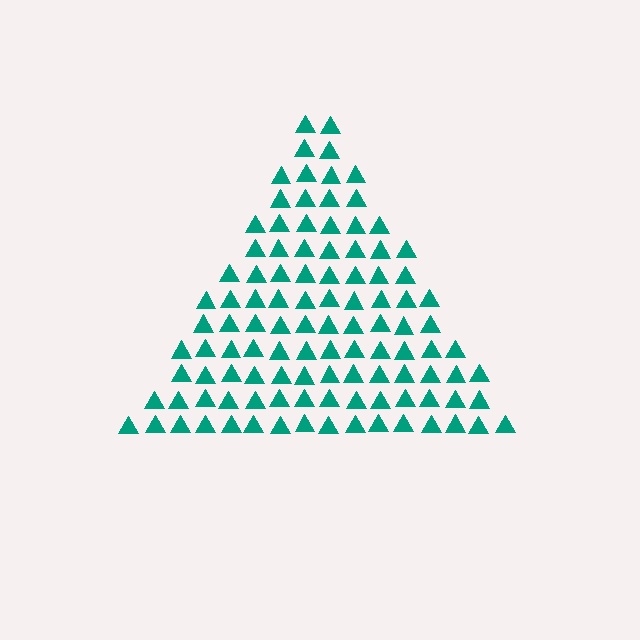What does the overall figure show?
The overall figure shows a triangle.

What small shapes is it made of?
It is made of small triangles.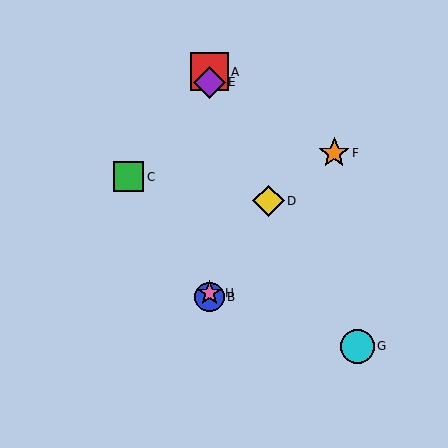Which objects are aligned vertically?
Objects A, B, E, H are aligned vertically.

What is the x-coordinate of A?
Object A is at x≈209.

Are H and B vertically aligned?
Yes, both are at x≈209.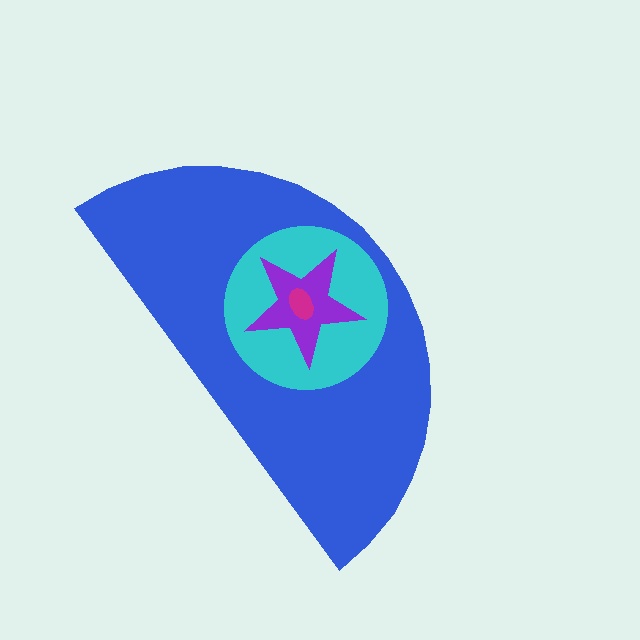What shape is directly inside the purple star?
The magenta ellipse.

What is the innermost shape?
The magenta ellipse.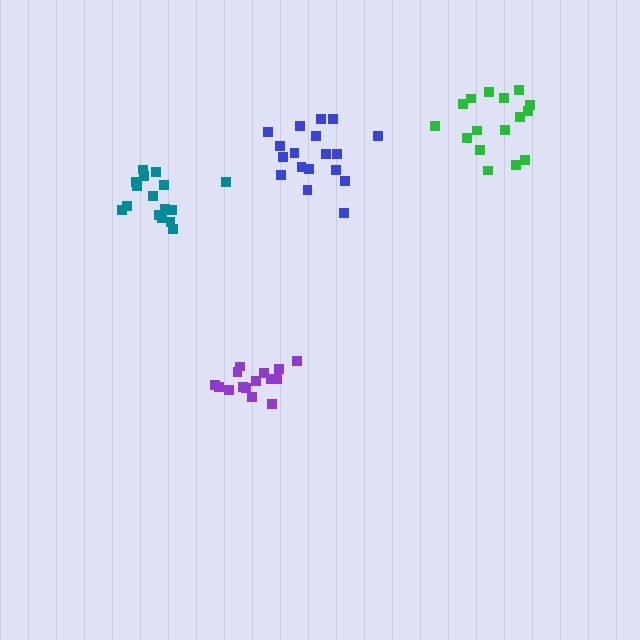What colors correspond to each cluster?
The clusters are colored: blue, purple, teal, green.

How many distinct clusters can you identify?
There are 4 distinct clusters.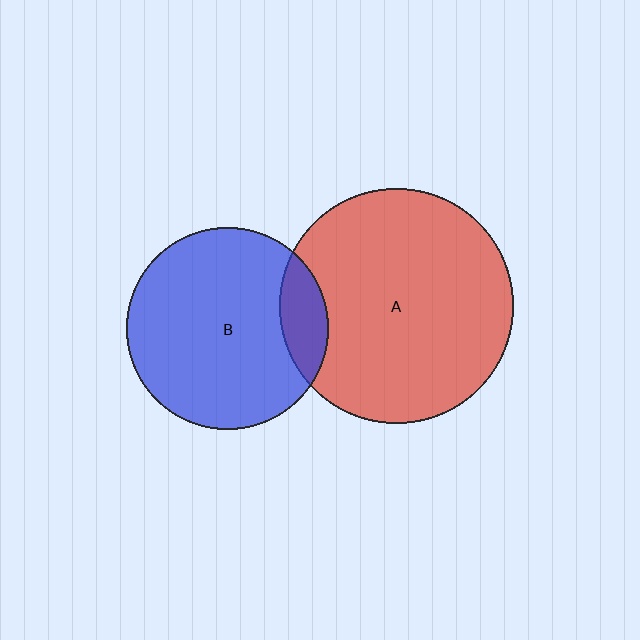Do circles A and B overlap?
Yes.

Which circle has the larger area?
Circle A (red).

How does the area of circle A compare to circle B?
Approximately 1.3 times.